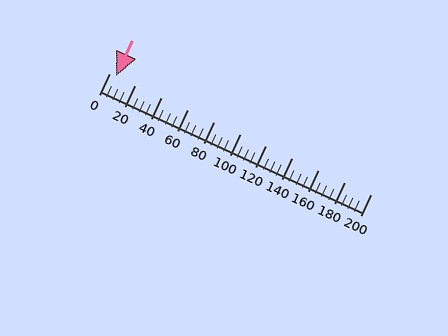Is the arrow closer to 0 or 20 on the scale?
The arrow is closer to 0.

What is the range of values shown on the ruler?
The ruler shows values from 0 to 200.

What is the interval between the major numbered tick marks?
The major tick marks are spaced 20 units apart.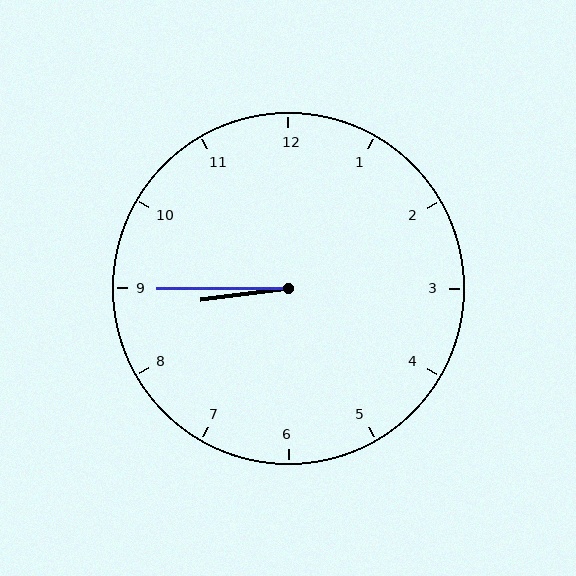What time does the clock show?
8:45.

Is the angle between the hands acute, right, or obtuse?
It is acute.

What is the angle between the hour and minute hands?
Approximately 8 degrees.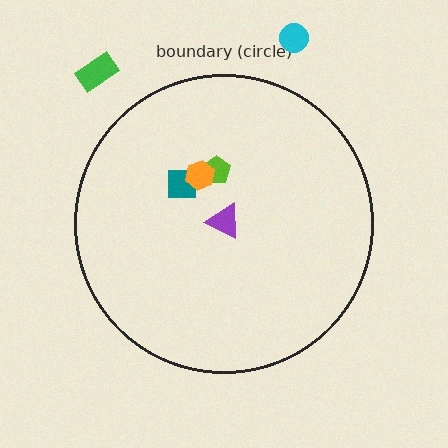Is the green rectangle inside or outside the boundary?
Outside.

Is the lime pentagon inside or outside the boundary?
Inside.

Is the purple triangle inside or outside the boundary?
Inside.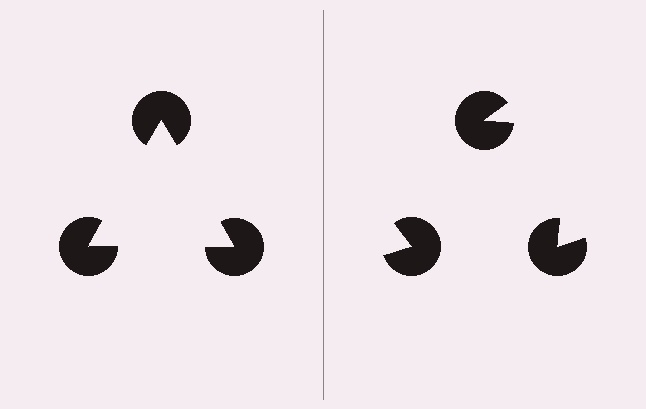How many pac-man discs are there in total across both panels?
6 — 3 on each side.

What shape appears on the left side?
An illusory triangle.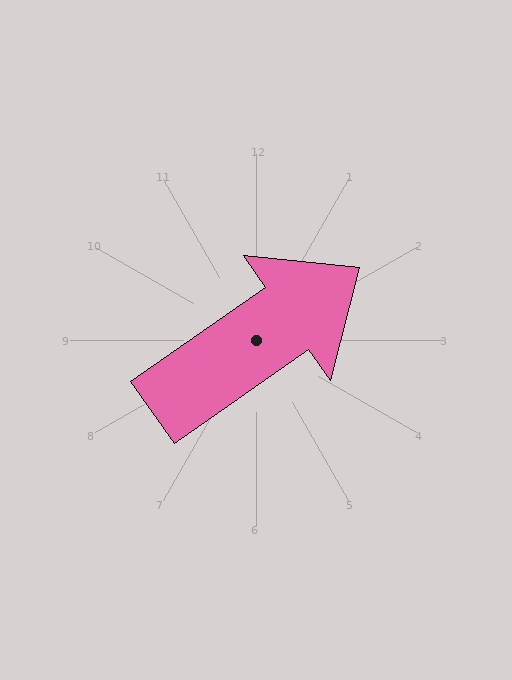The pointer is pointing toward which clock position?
Roughly 2 o'clock.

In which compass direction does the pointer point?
Northeast.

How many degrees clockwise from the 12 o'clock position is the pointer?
Approximately 55 degrees.